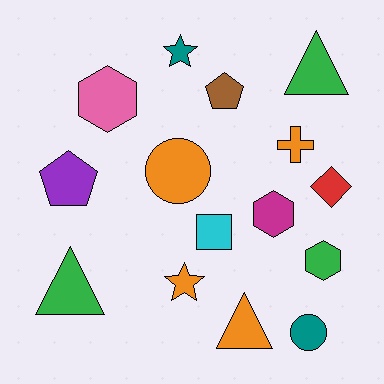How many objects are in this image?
There are 15 objects.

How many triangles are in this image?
There are 3 triangles.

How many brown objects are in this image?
There is 1 brown object.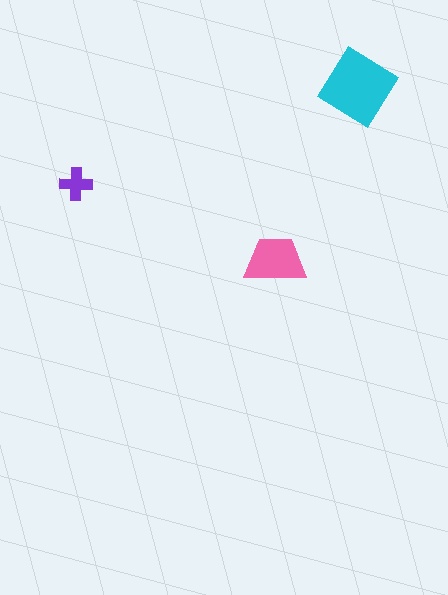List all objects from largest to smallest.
The cyan diamond, the pink trapezoid, the purple cross.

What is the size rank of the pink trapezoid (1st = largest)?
2nd.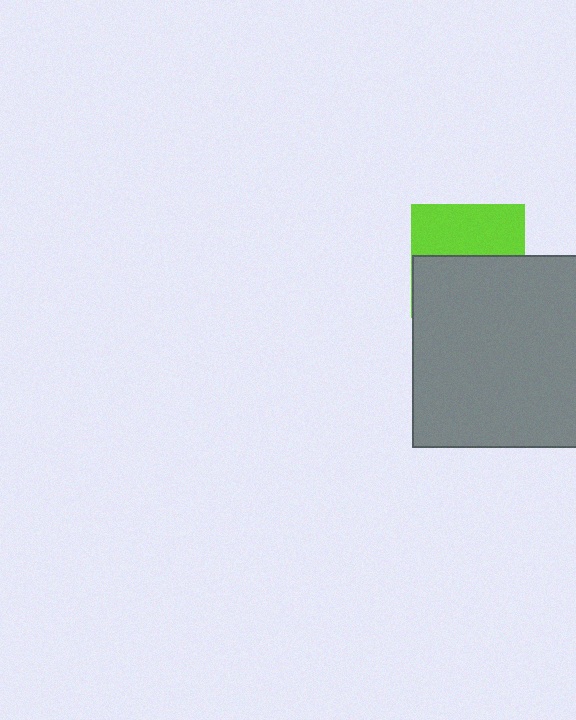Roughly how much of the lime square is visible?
About half of it is visible (roughly 46%).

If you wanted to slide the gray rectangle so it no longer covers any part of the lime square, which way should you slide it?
Slide it down — that is the most direct way to separate the two shapes.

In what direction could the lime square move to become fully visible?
The lime square could move up. That would shift it out from behind the gray rectangle entirely.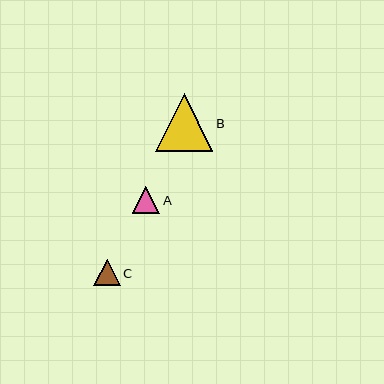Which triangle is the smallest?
Triangle C is the smallest with a size of approximately 26 pixels.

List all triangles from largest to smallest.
From largest to smallest: B, A, C.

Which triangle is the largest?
Triangle B is the largest with a size of approximately 57 pixels.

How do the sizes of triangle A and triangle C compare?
Triangle A and triangle C are approximately the same size.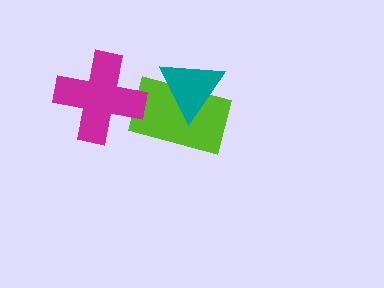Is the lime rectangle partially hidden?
Yes, it is partially covered by another shape.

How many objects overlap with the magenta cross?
1 object overlaps with the magenta cross.